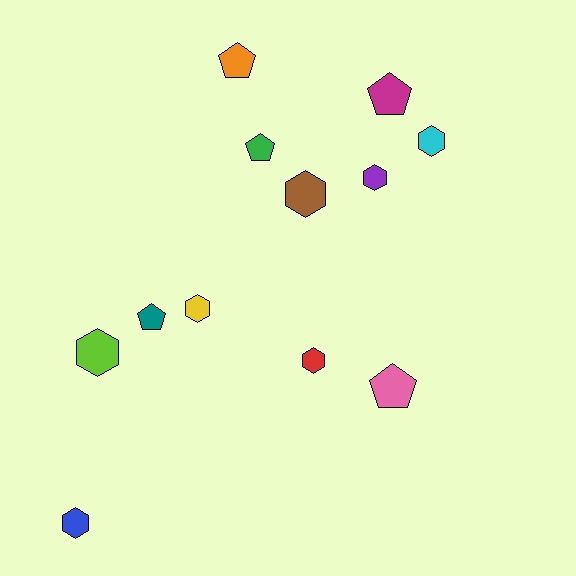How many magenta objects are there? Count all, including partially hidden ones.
There is 1 magenta object.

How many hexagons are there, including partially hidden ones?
There are 7 hexagons.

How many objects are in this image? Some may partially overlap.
There are 12 objects.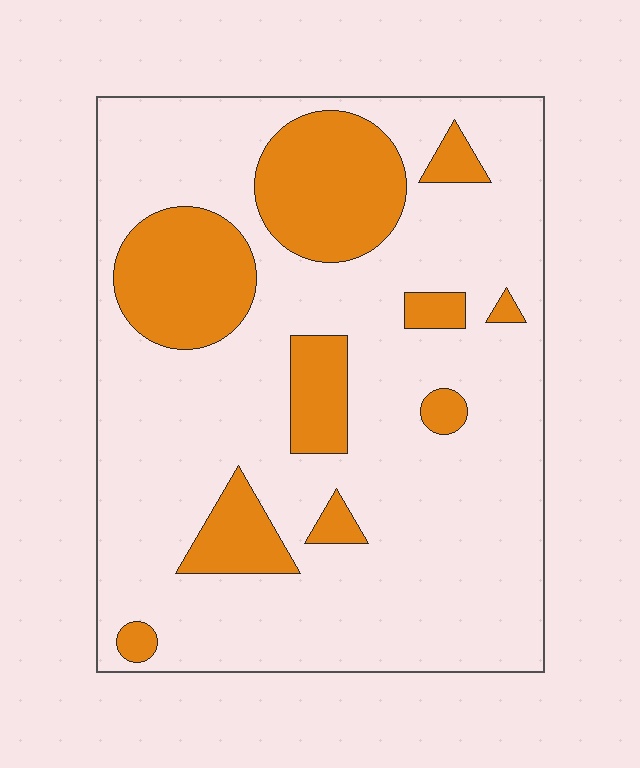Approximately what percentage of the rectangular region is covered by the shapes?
Approximately 25%.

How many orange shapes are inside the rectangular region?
10.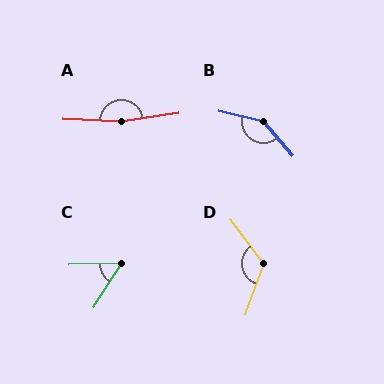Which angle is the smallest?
C, at approximately 55 degrees.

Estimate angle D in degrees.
Approximately 123 degrees.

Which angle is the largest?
A, at approximately 168 degrees.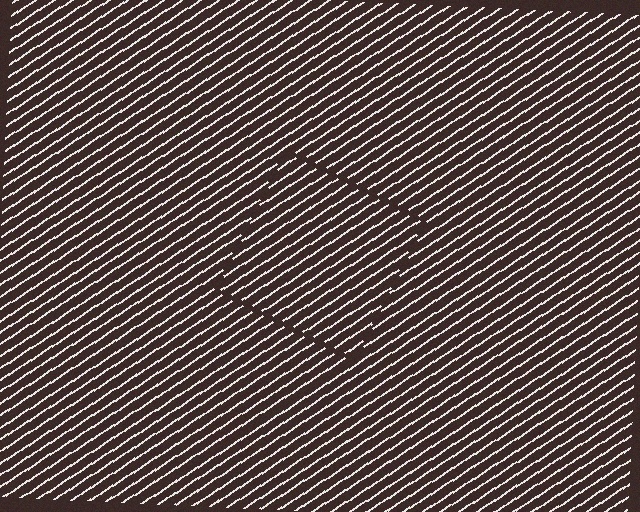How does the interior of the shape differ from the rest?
The interior of the shape contains the same grating, shifted by half a period — the contour is defined by the phase discontinuity where line-ends from the inner and outer gratings abut.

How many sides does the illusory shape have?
4 sides — the line-ends trace a square.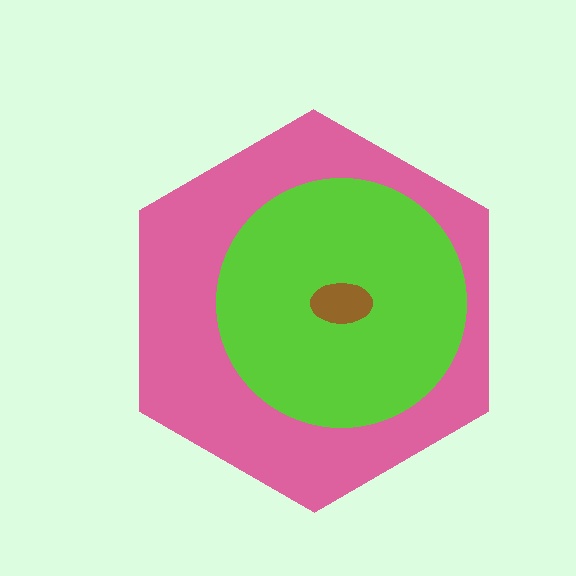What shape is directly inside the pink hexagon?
The lime circle.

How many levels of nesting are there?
3.